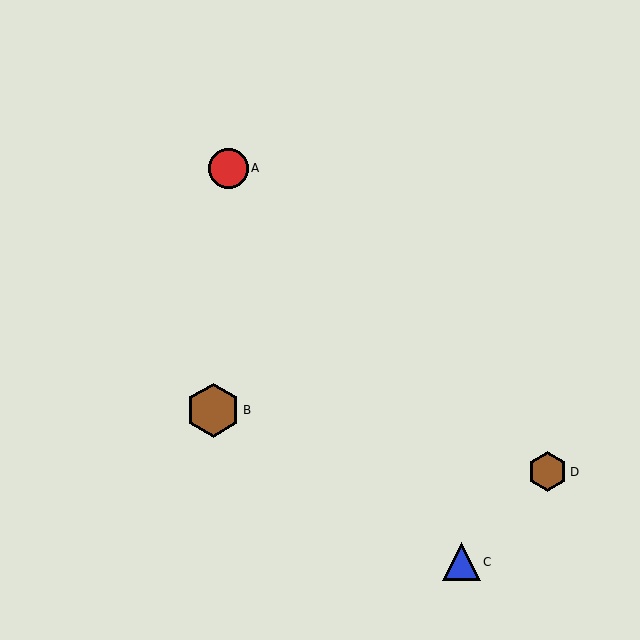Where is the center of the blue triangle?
The center of the blue triangle is at (461, 562).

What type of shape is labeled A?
Shape A is a red circle.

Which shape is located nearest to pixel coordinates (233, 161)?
The red circle (labeled A) at (228, 168) is nearest to that location.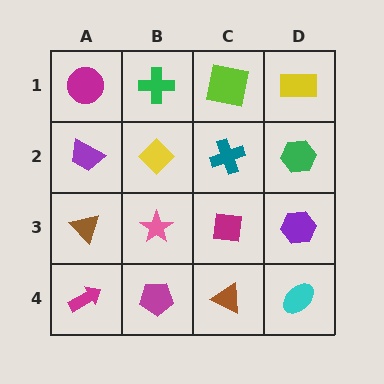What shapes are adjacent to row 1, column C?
A teal cross (row 2, column C), a green cross (row 1, column B), a yellow rectangle (row 1, column D).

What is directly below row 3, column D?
A cyan ellipse.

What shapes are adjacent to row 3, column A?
A purple trapezoid (row 2, column A), a magenta arrow (row 4, column A), a pink star (row 3, column B).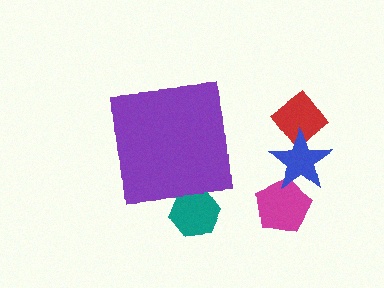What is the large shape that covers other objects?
A purple square.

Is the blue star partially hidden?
No, the blue star is fully visible.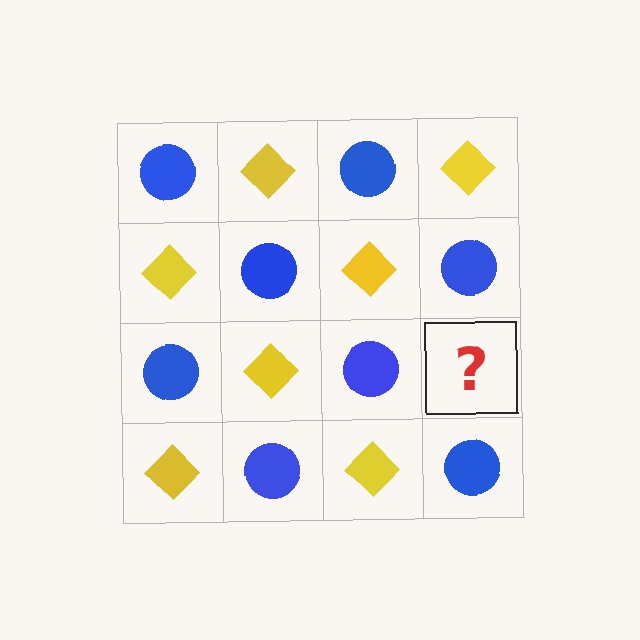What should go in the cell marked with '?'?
The missing cell should contain a yellow diamond.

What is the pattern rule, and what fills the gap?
The rule is that it alternates blue circle and yellow diamond in a checkerboard pattern. The gap should be filled with a yellow diamond.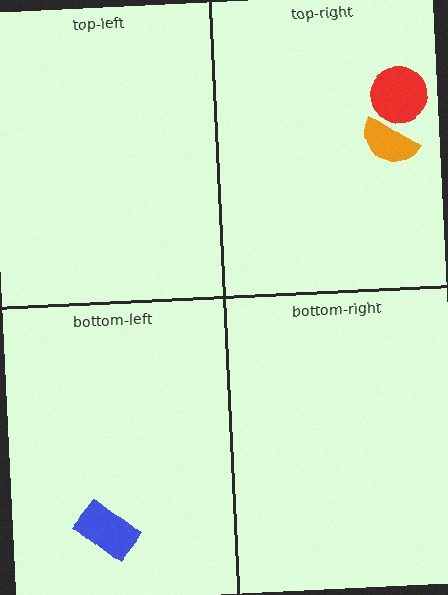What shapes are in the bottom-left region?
The blue rectangle.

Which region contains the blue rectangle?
The bottom-left region.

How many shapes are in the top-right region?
2.